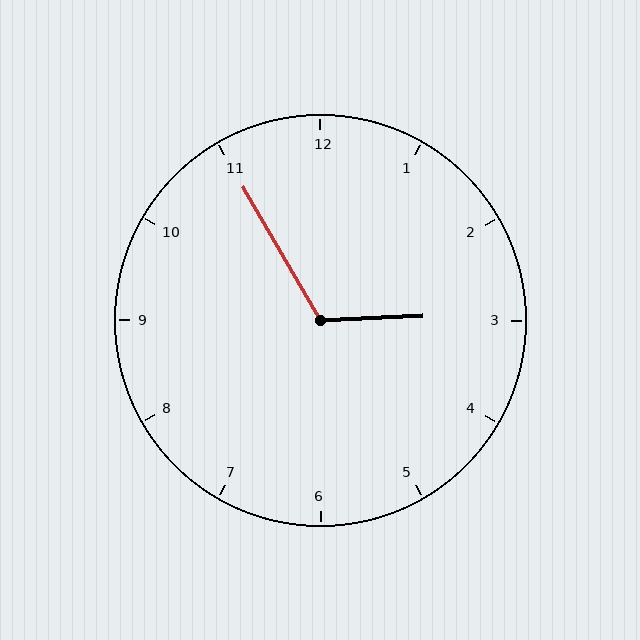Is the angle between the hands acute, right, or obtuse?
It is obtuse.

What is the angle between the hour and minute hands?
Approximately 118 degrees.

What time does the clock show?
2:55.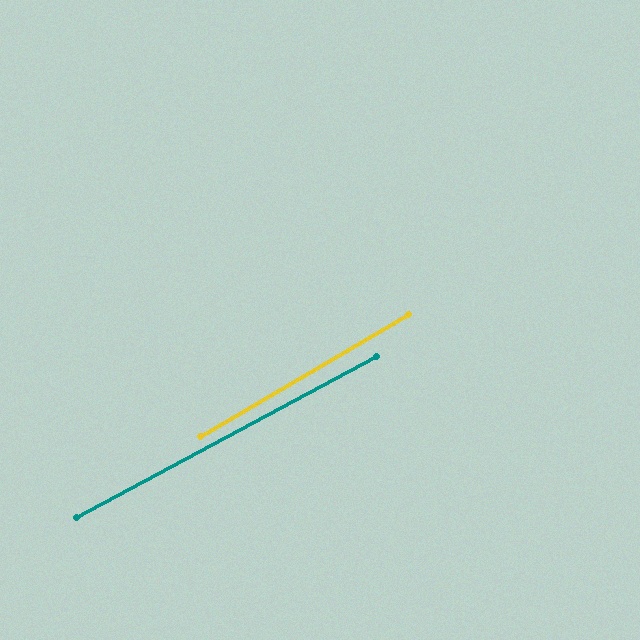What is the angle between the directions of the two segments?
Approximately 2 degrees.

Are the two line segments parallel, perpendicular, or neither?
Parallel — their directions differ by only 1.9°.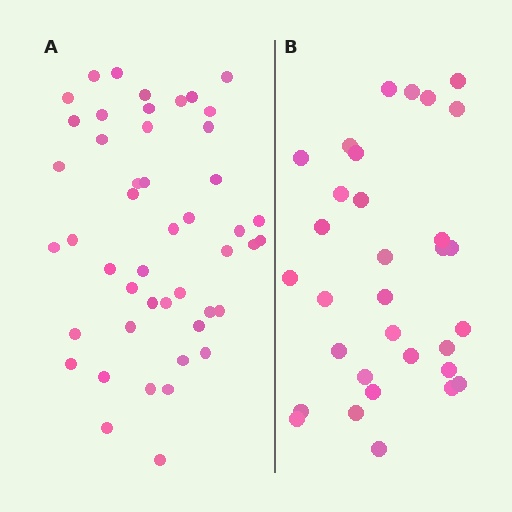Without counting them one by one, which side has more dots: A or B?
Region A (the left region) has more dots.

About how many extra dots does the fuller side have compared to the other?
Region A has approximately 15 more dots than region B.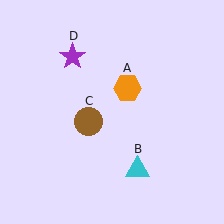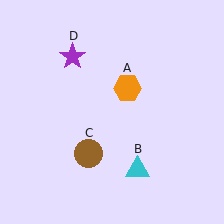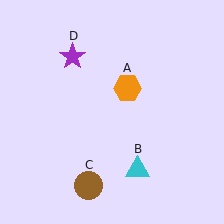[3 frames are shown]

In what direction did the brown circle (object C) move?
The brown circle (object C) moved down.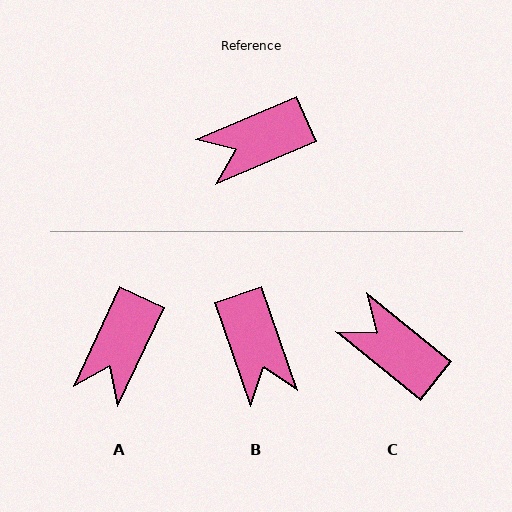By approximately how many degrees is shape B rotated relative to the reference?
Approximately 86 degrees counter-clockwise.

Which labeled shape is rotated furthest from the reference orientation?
B, about 86 degrees away.